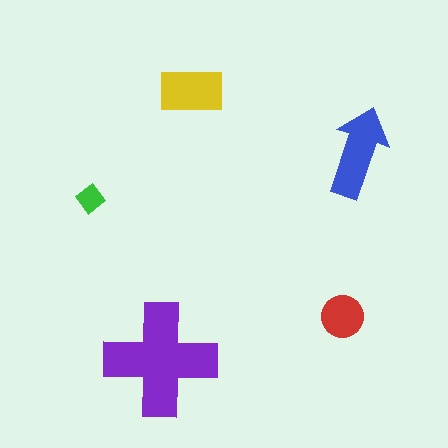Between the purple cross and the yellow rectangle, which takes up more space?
The purple cross.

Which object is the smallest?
The green diamond.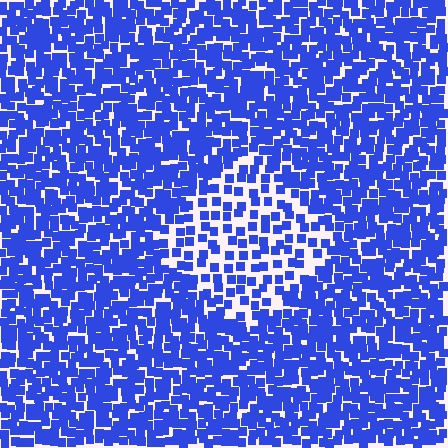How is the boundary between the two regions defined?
The boundary is defined by a change in element density (approximately 2.1x ratio). All elements are the same color, size, and shape.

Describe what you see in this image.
The image contains small blue elements arranged at two different densities. A diamond-shaped region is visible where the elements are less densely packed than the surrounding area.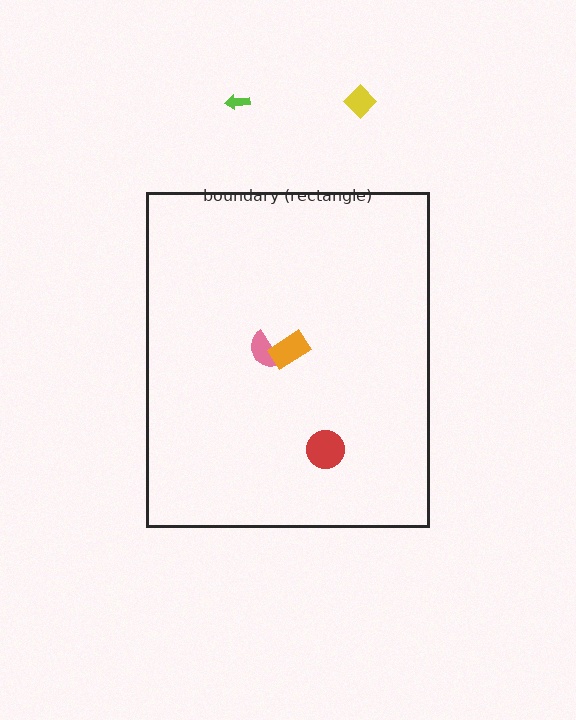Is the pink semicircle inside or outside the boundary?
Inside.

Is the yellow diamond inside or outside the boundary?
Outside.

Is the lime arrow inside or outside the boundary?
Outside.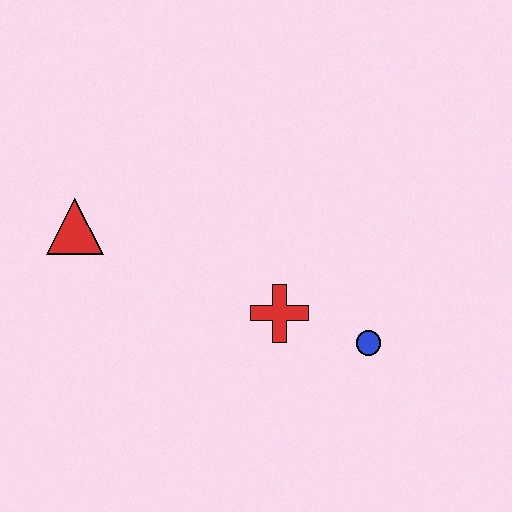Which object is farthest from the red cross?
The red triangle is farthest from the red cross.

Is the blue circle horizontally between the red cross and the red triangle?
No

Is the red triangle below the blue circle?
No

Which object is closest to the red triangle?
The red cross is closest to the red triangle.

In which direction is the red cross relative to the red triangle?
The red cross is to the right of the red triangle.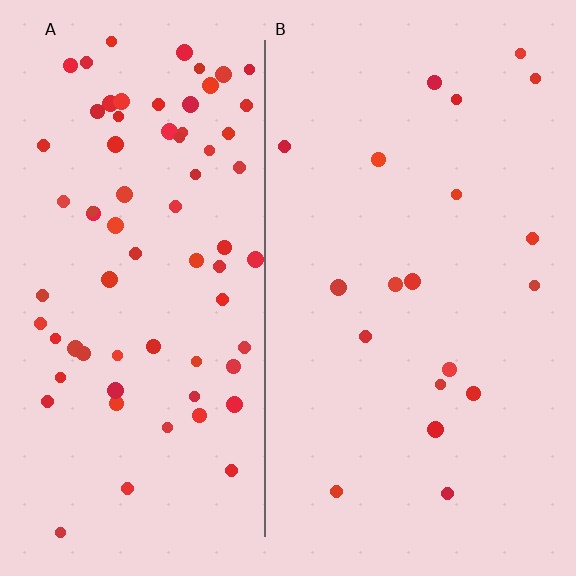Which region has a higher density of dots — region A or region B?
A (the left).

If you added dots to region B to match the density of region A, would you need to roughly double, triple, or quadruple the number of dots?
Approximately quadruple.